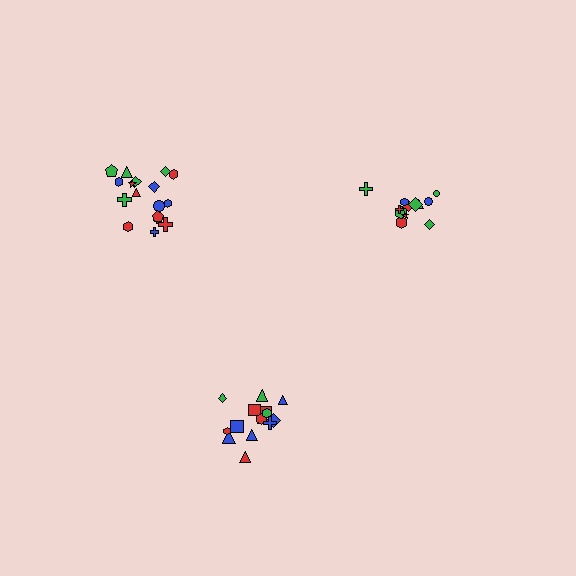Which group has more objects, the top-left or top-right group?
The top-left group.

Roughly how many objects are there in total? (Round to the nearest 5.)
Roughly 45 objects in total.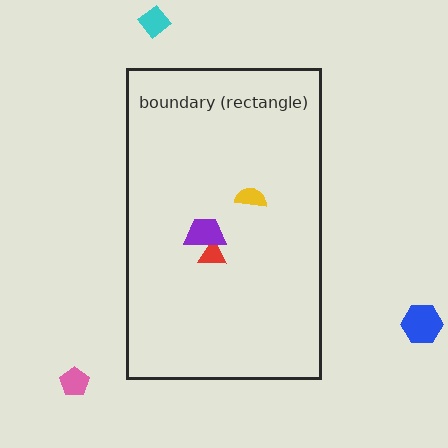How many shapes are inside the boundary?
3 inside, 3 outside.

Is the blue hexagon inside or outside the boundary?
Outside.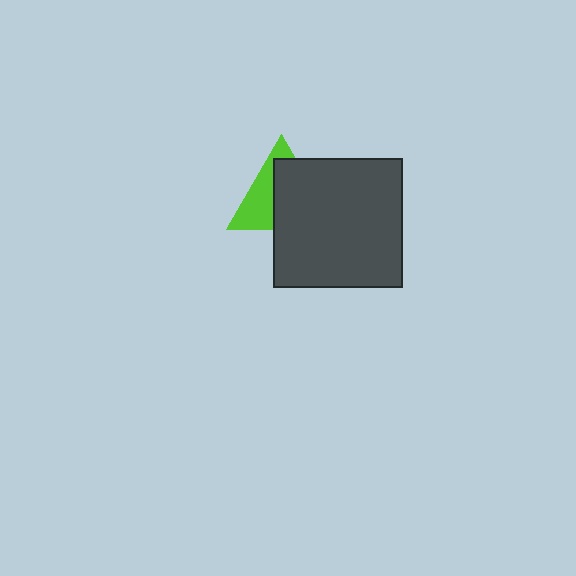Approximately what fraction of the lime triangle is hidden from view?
Roughly 58% of the lime triangle is hidden behind the dark gray square.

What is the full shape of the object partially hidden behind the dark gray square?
The partially hidden object is a lime triangle.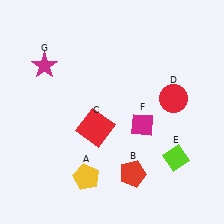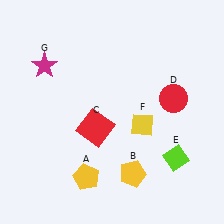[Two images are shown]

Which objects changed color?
B changed from red to yellow. F changed from magenta to yellow.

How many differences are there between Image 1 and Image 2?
There are 2 differences between the two images.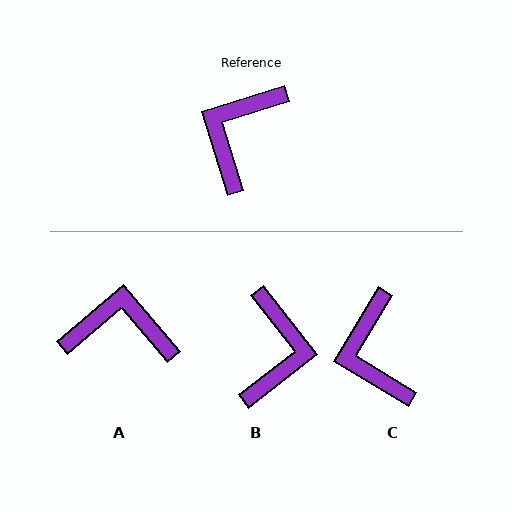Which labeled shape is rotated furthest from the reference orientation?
B, about 159 degrees away.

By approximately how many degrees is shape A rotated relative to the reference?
Approximately 67 degrees clockwise.